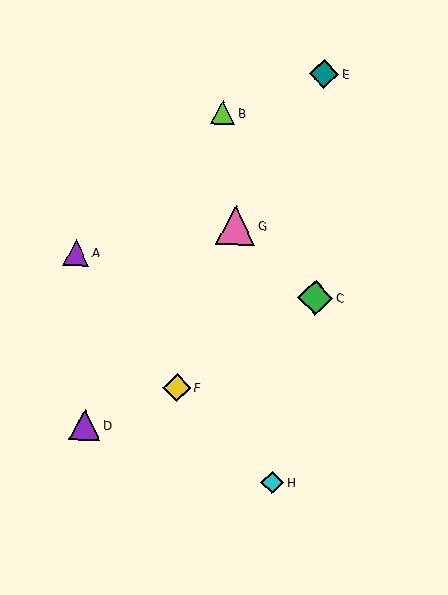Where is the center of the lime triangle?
The center of the lime triangle is at (223, 112).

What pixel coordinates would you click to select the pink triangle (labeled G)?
Click at (236, 225) to select the pink triangle G.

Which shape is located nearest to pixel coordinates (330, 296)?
The green diamond (labeled C) at (315, 298) is nearest to that location.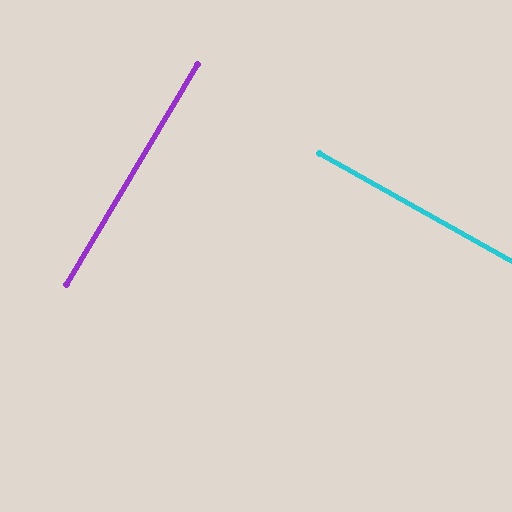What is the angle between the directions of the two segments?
Approximately 89 degrees.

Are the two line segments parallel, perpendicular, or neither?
Perpendicular — they meet at approximately 89°.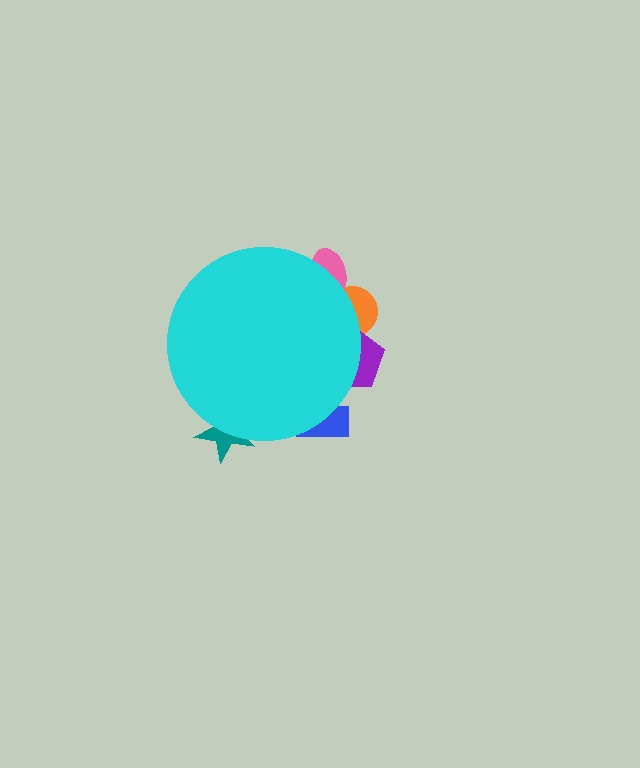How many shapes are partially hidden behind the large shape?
5 shapes are partially hidden.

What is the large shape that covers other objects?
A cyan circle.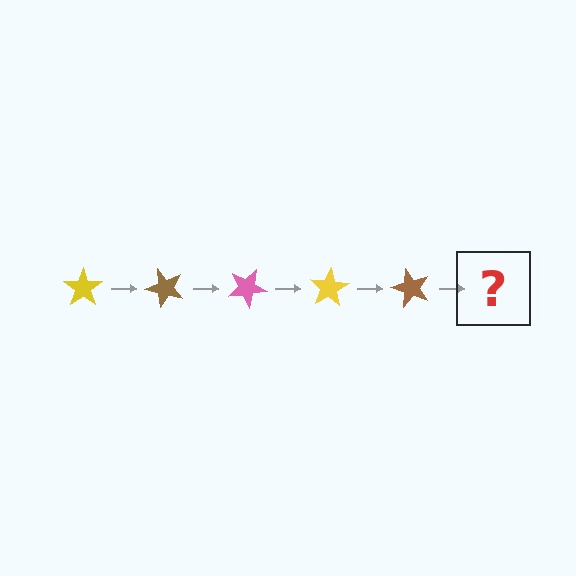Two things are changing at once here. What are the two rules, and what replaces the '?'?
The two rules are that it rotates 50 degrees each step and the color cycles through yellow, brown, and pink. The '?' should be a pink star, rotated 250 degrees from the start.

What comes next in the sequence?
The next element should be a pink star, rotated 250 degrees from the start.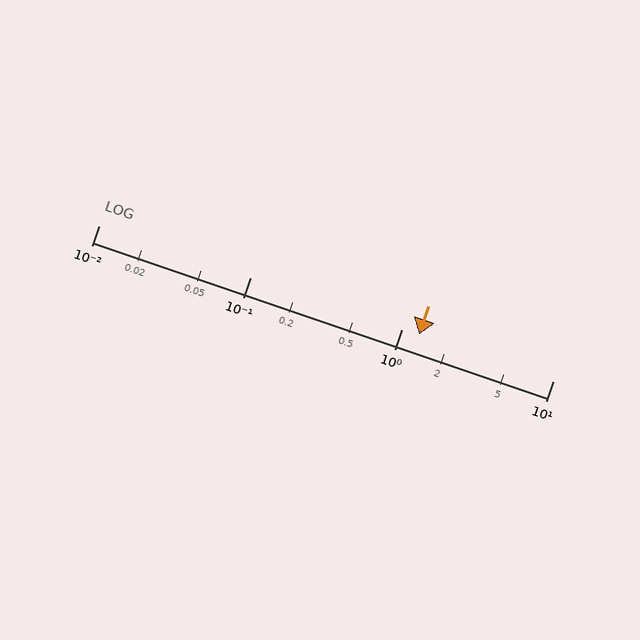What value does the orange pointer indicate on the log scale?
The pointer indicates approximately 1.3.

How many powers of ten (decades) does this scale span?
The scale spans 3 decades, from 0.01 to 10.